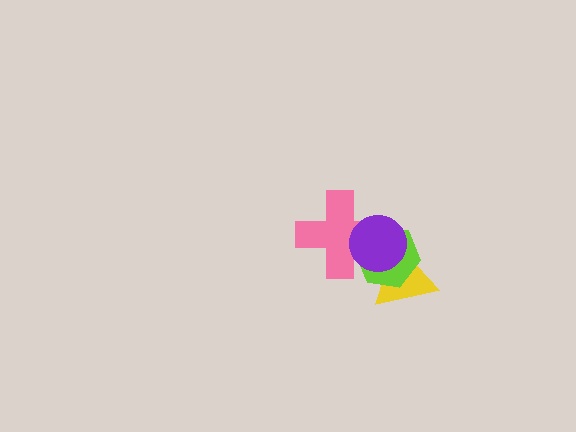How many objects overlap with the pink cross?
2 objects overlap with the pink cross.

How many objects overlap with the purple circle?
3 objects overlap with the purple circle.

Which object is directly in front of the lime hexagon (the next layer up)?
The pink cross is directly in front of the lime hexagon.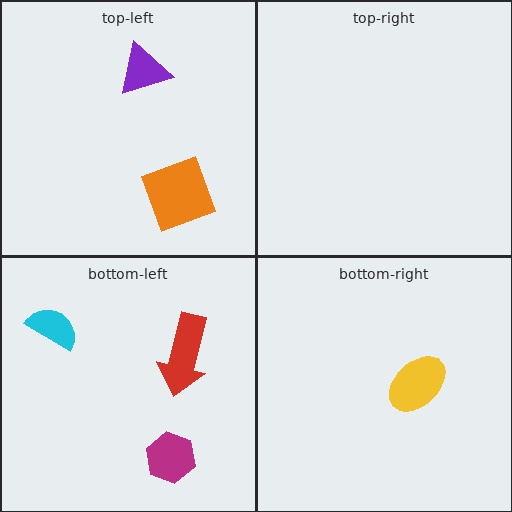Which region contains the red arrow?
The bottom-left region.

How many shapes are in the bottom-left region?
3.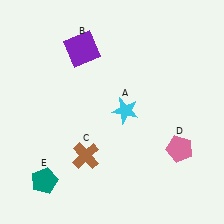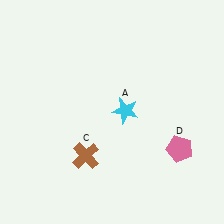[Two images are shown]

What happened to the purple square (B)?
The purple square (B) was removed in Image 2. It was in the top-left area of Image 1.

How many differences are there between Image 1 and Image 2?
There are 2 differences between the two images.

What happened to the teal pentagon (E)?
The teal pentagon (E) was removed in Image 2. It was in the bottom-left area of Image 1.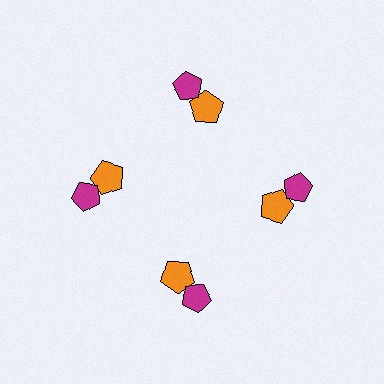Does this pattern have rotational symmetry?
Yes, this pattern has 4-fold rotational symmetry. It looks the same after rotating 90 degrees around the center.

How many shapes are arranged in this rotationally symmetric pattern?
There are 8 shapes, arranged in 4 groups of 2.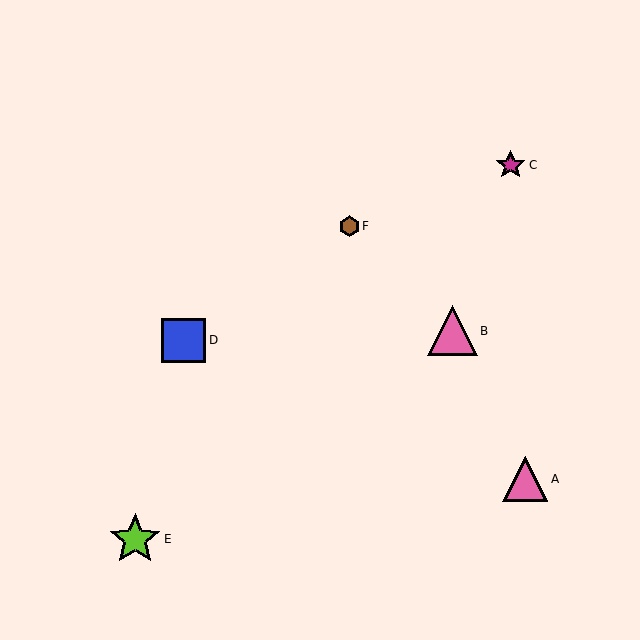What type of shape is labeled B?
Shape B is a pink triangle.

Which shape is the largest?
The lime star (labeled E) is the largest.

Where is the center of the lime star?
The center of the lime star is at (135, 539).